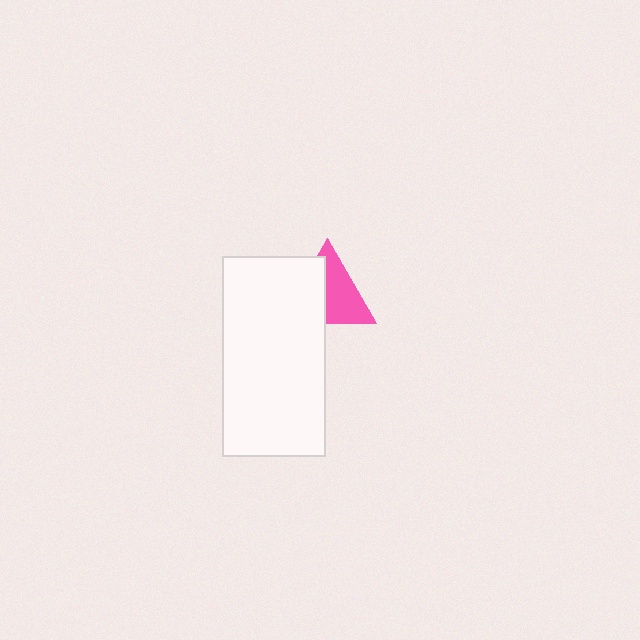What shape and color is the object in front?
The object in front is a white rectangle.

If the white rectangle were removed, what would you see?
You would see the complete pink triangle.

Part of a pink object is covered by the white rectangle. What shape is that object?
It is a triangle.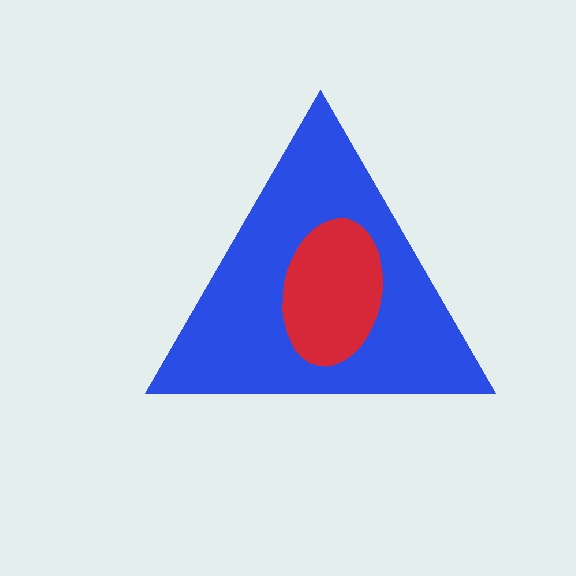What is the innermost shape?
The red ellipse.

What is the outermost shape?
The blue triangle.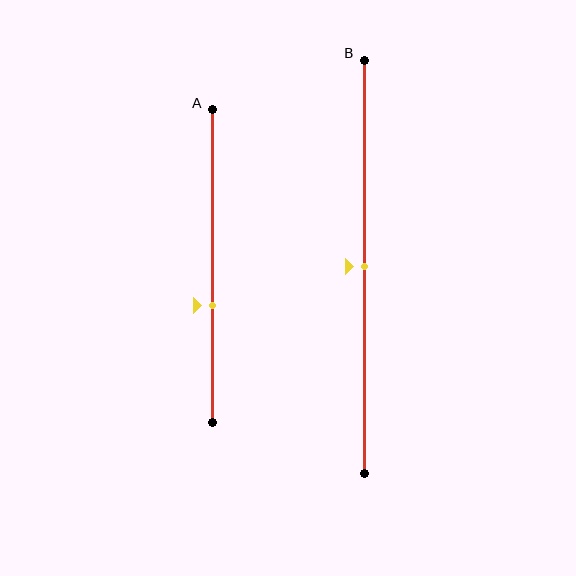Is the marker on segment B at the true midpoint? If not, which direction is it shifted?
Yes, the marker on segment B is at the true midpoint.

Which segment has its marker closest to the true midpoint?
Segment B has its marker closest to the true midpoint.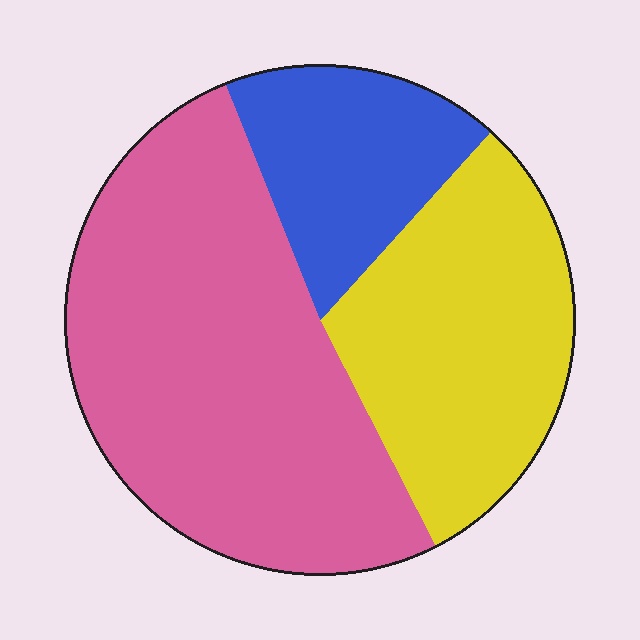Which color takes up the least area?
Blue, at roughly 20%.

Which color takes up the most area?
Pink, at roughly 50%.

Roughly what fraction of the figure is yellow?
Yellow takes up about one third (1/3) of the figure.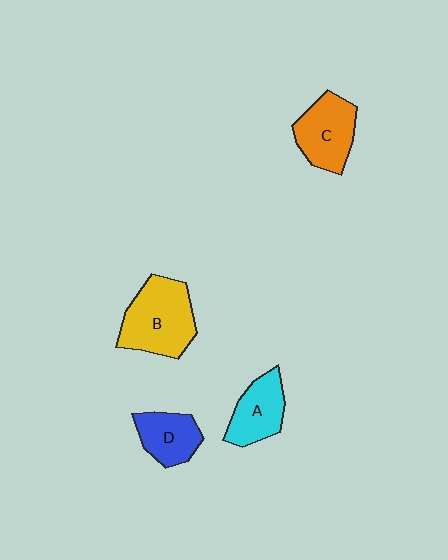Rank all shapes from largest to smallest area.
From largest to smallest: B (yellow), C (orange), A (cyan), D (blue).